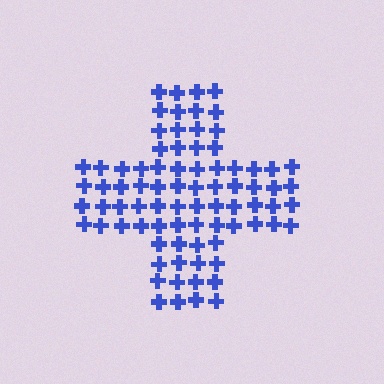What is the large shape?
The large shape is a cross.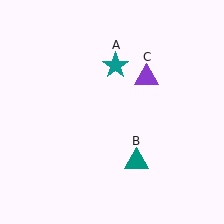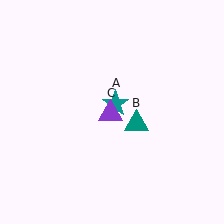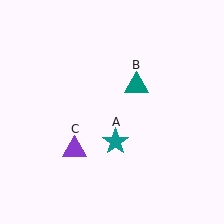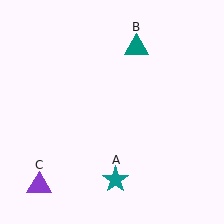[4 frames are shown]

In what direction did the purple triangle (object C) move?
The purple triangle (object C) moved down and to the left.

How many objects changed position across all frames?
3 objects changed position: teal star (object A), teal triangle (object B), purple triangle (object C).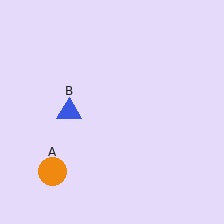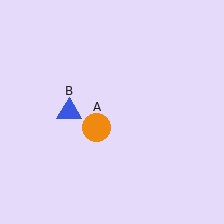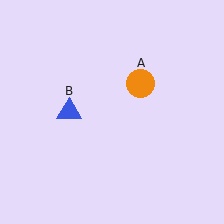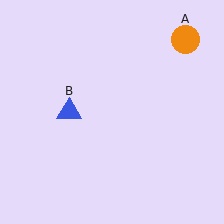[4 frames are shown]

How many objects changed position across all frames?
1 object changed position: orange circle (object A).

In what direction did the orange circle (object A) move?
The orange circle (object A) moved up and to the right.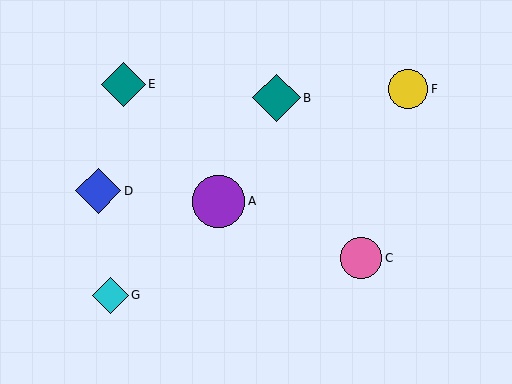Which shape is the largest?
The purple circle (labeled A) is the largest.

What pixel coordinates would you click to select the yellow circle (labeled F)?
Click at (408, 89) to select the yellow circle F.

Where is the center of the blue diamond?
The center of the blue diamond is at (98, 191).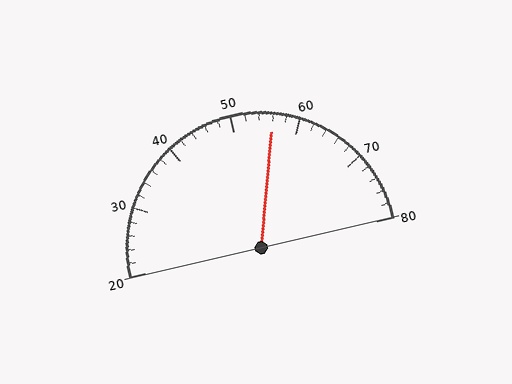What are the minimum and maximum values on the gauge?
The gauge ranges from 20 to 80.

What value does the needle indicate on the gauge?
The needle indicates approximately 56.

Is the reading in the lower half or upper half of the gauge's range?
The reading is in the upper half of the range (20 to 80).